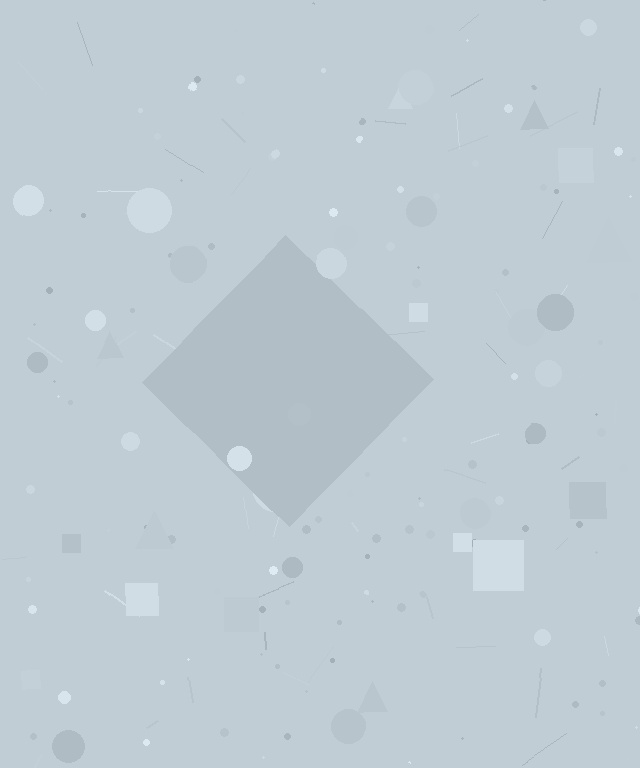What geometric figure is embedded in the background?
A diamond is embedded in the background.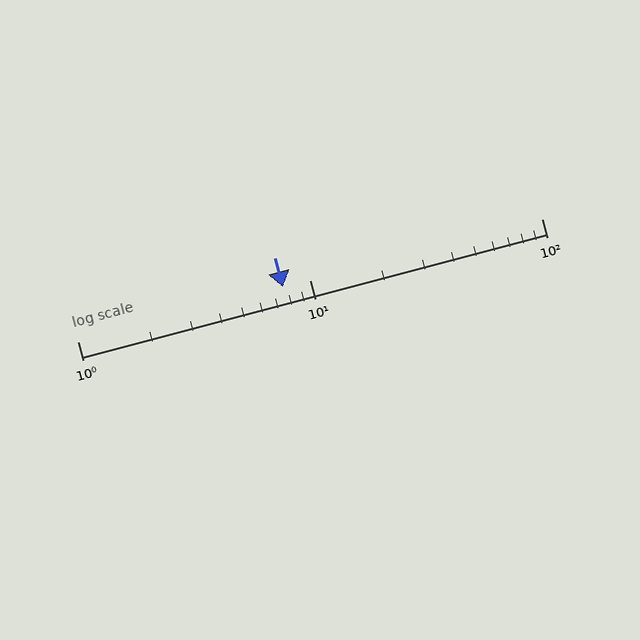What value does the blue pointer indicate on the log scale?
The pointer indicates approximately 7.7.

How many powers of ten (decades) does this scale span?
The scale spans 2 decades, from 1 to 100.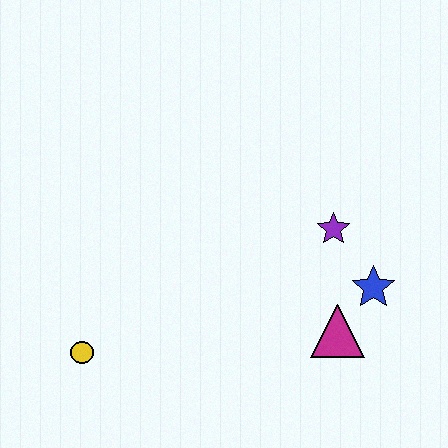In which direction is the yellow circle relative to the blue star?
The yellow circle is to the left of the blue star.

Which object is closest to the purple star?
The blue star is closest to the purple star.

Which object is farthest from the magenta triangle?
The yellow circle is farthest from the magenta triangle.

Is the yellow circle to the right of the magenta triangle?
No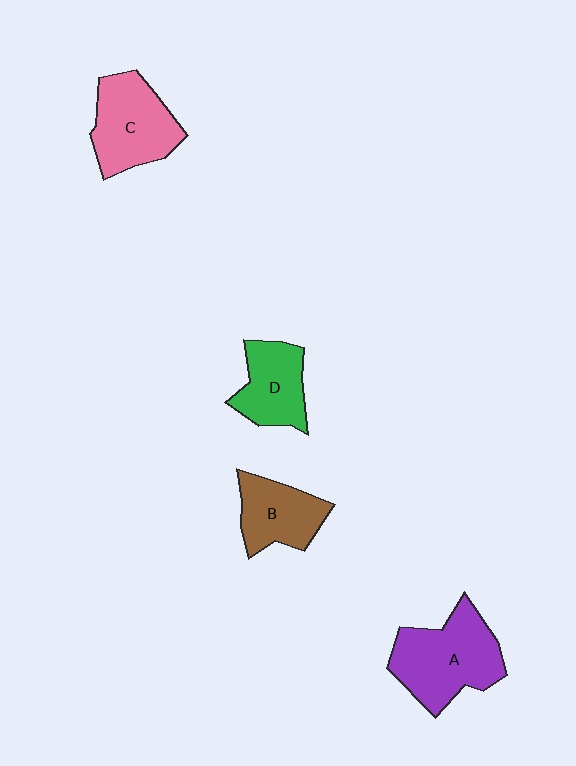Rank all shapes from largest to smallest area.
From largest to smallest: A (purple), C (pink), D (green), B (brown).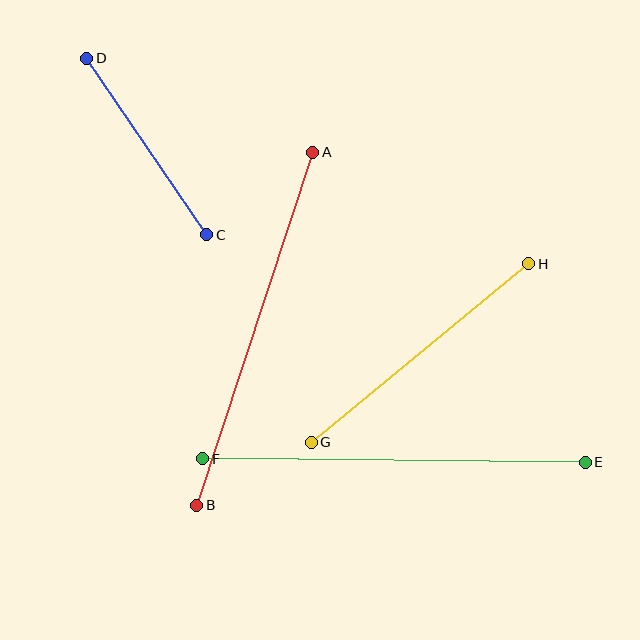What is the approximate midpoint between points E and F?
The midpoint is at approximately (394, 460) pixels.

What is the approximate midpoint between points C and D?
The midpoint is at approximately (147, 146) pixels.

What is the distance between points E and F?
The distance is approximately 383 pixels.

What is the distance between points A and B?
The distance is approximately 371 pixels.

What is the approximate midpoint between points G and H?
The midpoint is at approximately (420, 353) pixels.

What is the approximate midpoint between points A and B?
The midpoint is at approximately (255, 329) pixels.